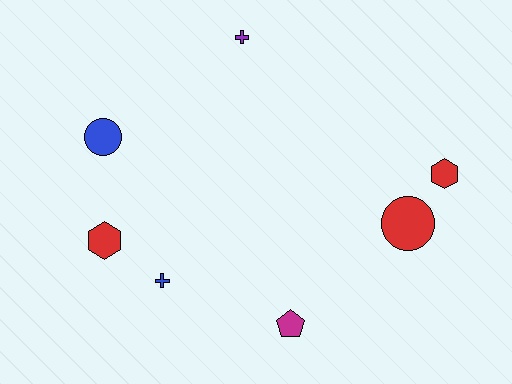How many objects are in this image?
There are 7 objects.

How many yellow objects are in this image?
There are no yellow objects.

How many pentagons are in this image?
There is 1 pentagon.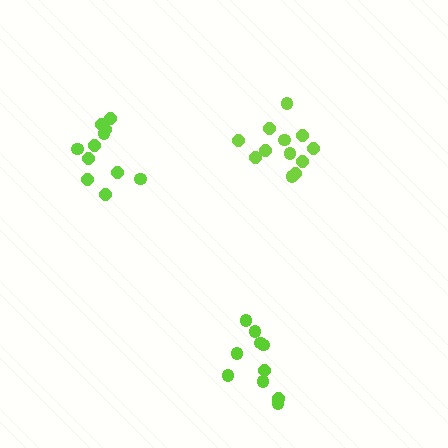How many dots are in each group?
Group 1: 10 dots, Group 2: 11 dots, Group 3: 12 dots (33 total).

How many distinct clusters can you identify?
There are 3 distinct clusters.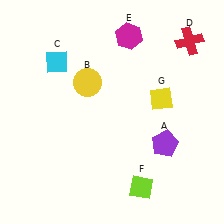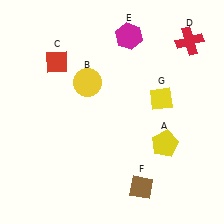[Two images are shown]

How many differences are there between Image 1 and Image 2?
There are 3 differences between the two images.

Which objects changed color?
A changed from purple to yellow. C changed from cyan to red. F changed from lime to brown.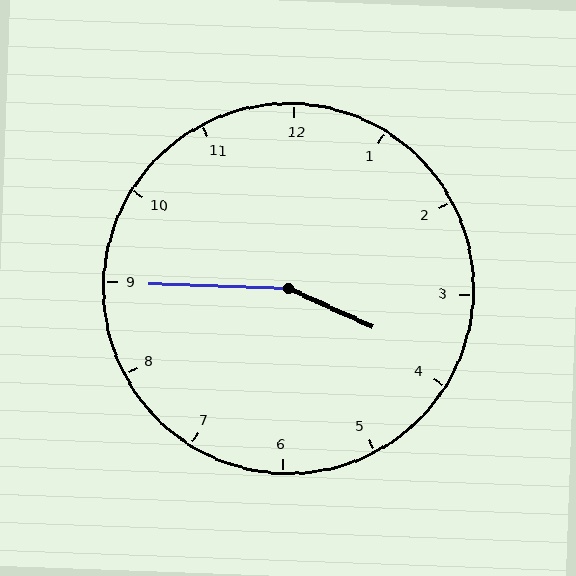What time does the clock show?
3:45.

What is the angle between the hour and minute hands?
Approximately 158 degrees.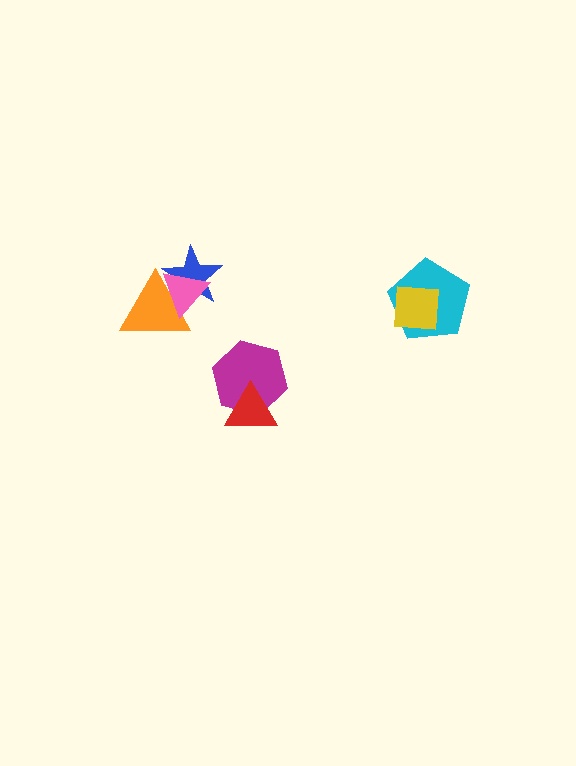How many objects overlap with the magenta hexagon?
1 object overlaps with the magenta hexagon.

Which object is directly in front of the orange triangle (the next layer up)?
The blue star is directly in front of the orange triangle.